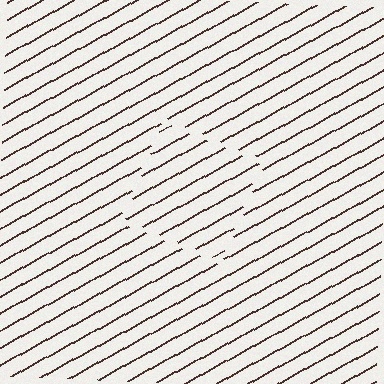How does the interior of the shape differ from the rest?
The interior of the shape contains the same grating, shifted by half a period — the contour is defined by the phase discontinuity where line-ends from the inner and outer gratings abut.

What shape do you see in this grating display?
An illusory square. The interior of the shape contains the same grating, shifted by half a period — the contour is defined by the phase discontinuity where line-ends from the inner and outer gratings abut.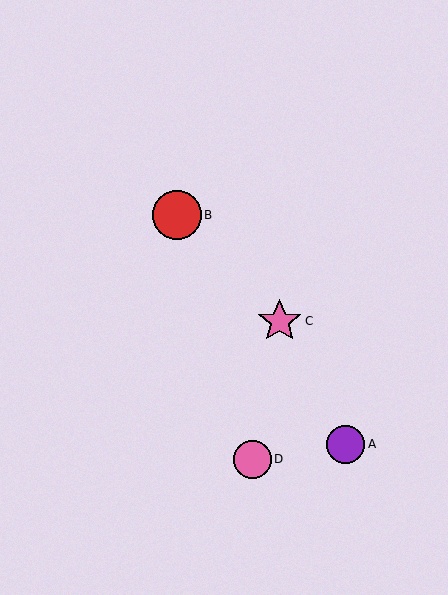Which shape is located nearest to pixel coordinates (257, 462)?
The pink circle (labeled D) at (252, 459) is nearest to that location.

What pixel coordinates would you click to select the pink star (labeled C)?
Click at (280, 321) to select the pink star C.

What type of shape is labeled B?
Shape B is a red circle.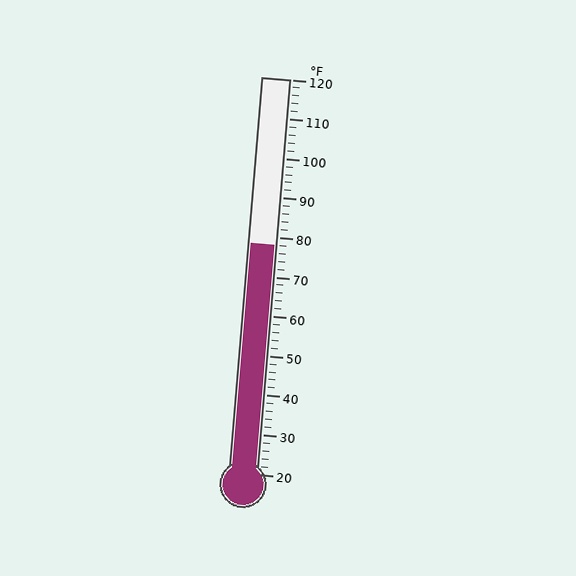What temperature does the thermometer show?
The thermometer shows approximately 78°F.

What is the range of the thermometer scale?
The thermometer scale ranges from 20°F to 120°F.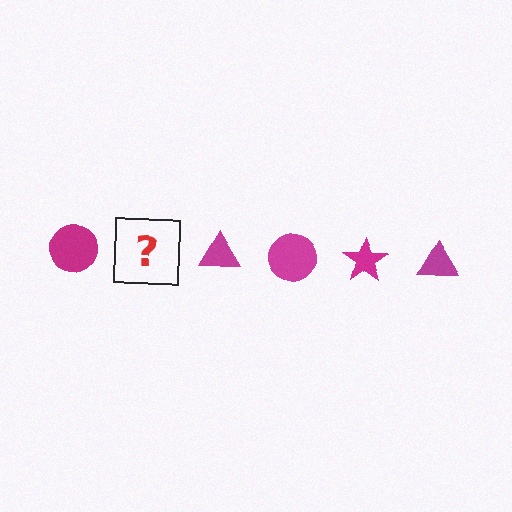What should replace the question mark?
The question mark should be replaced with a magenta star.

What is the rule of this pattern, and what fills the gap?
The rule is that the pattern cycles through circle, star, triangle shapes in magenta. The gap should be filled with a magenta star.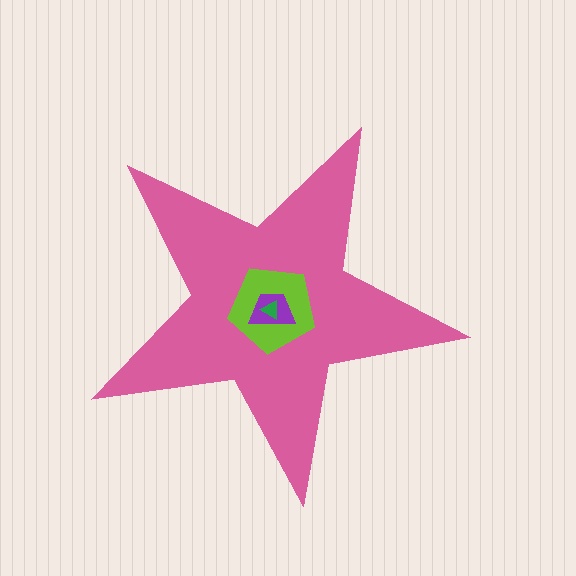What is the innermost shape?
The green triangle.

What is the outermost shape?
The pink star.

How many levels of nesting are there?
4.